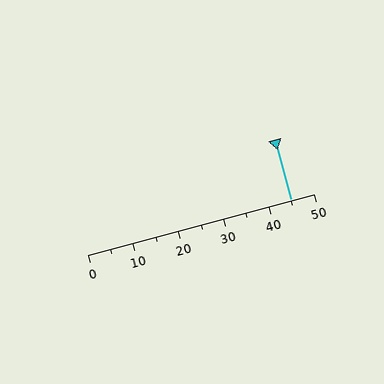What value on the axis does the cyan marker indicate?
The marker indicates approximately 45.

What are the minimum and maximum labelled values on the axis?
The axis runs from 0 to 50.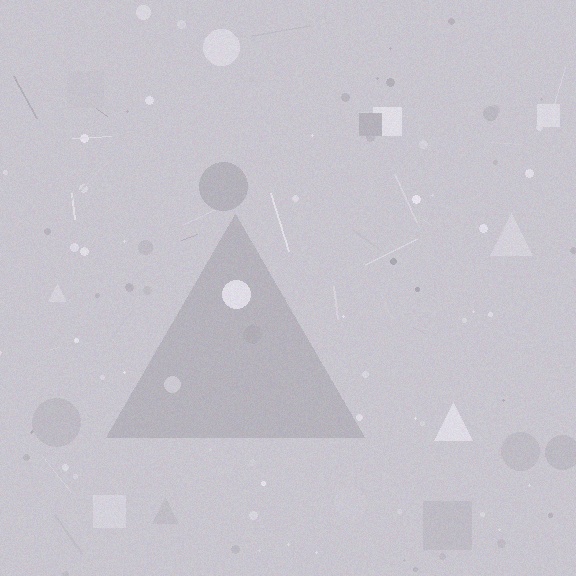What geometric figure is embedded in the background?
A triangle is embedded in the background.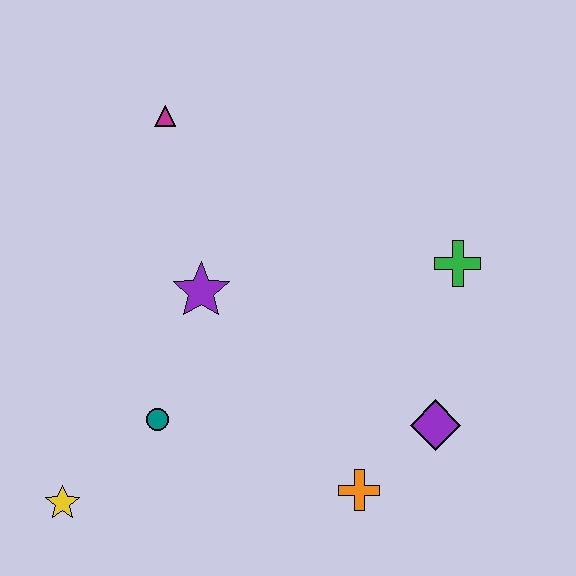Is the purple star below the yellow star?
No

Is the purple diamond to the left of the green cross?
Yes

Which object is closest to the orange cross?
The purple diamond is closest to the orange cross.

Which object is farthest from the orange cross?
The magenta triangle is farthest from the orange cross.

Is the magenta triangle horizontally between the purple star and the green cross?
No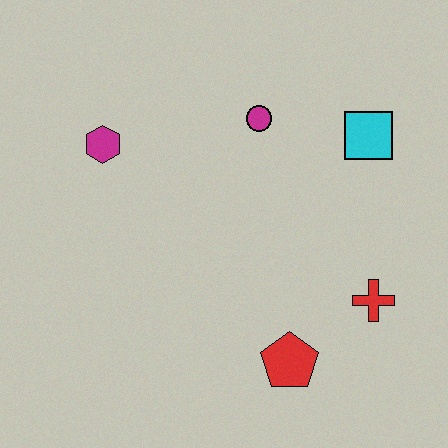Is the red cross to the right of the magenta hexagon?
Yes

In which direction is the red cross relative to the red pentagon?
The red cross is to the right of the red pentagon.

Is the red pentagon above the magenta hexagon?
No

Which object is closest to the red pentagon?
The red cross is closest to the red pentagon.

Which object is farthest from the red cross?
The magenta hexagon is farthest from the red cross.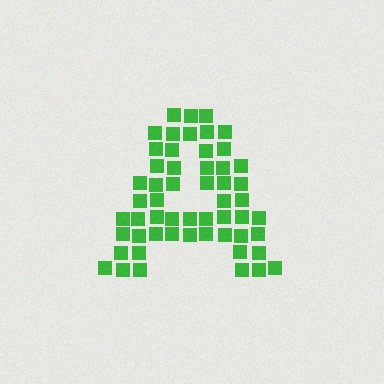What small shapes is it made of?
It is made of small squares.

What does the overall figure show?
The overall figure shows the letter A.